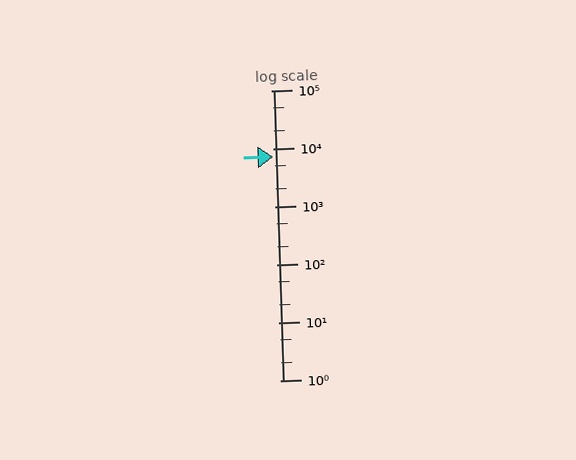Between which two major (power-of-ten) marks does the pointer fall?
The pointer is between 1000 and 10000.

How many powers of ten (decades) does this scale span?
The scale spans 5 decades, from 1 to 100000.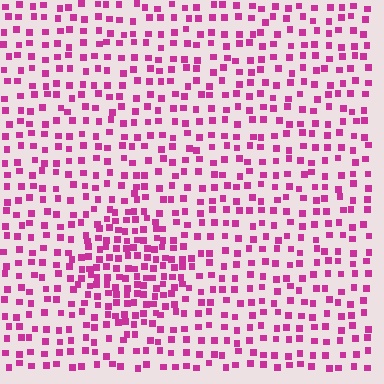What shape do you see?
I see a diamond.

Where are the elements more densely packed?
The elements are more densely packed inside the diamond boundary.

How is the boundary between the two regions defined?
The boundary is defined by a change in element density (approximately 1.9x ratio). All elements are the same color, size, and shape.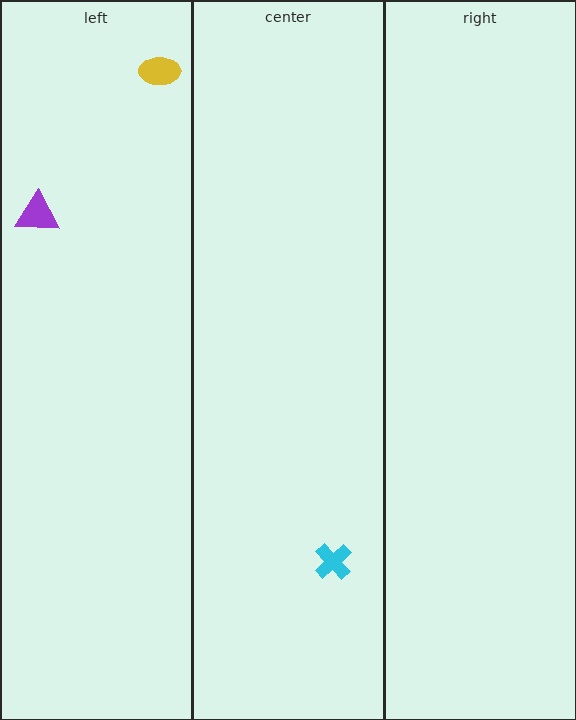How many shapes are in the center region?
1.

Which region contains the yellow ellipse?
The left region.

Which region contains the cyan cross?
The center region.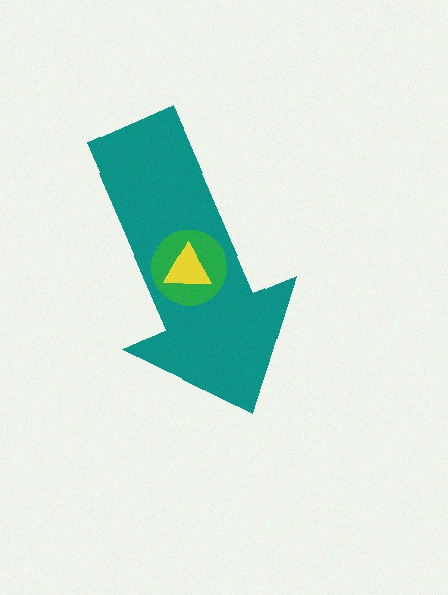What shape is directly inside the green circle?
The yellow triangle.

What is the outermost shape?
The teal arrow.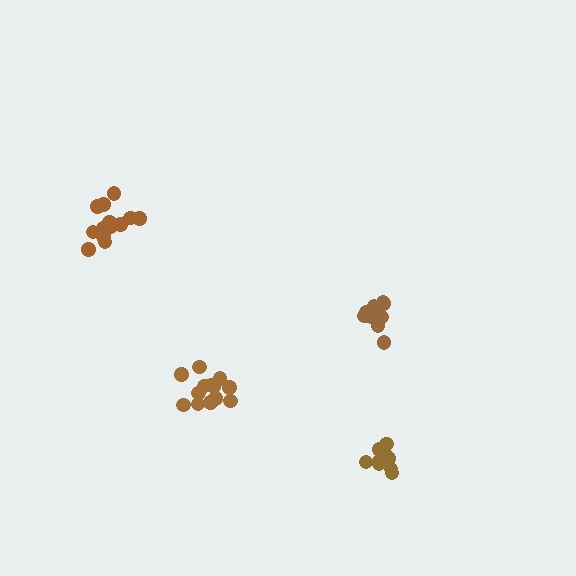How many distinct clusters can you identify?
There are 4 distinct clusters.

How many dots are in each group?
Group 1: 13 dots, Group 2: 9 dots, Group 3: 13 dots, Group 4: 10 dots (45 total).